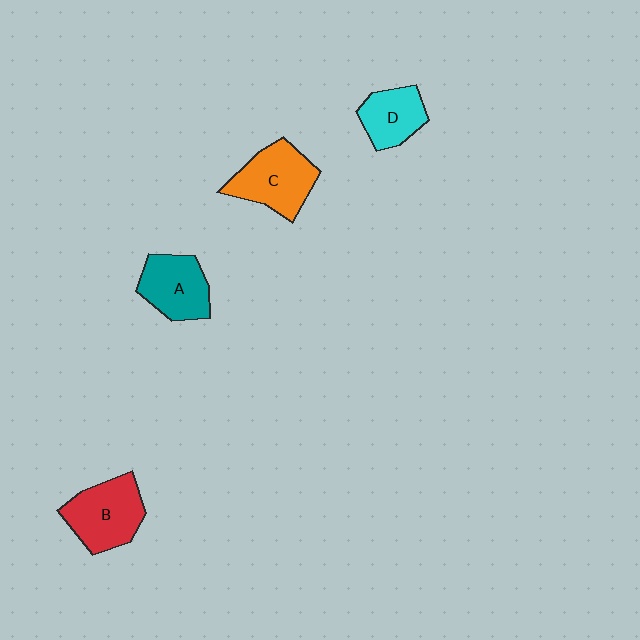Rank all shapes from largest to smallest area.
From largest to smallest: B (red), C (orange), A (teal), D (cyan).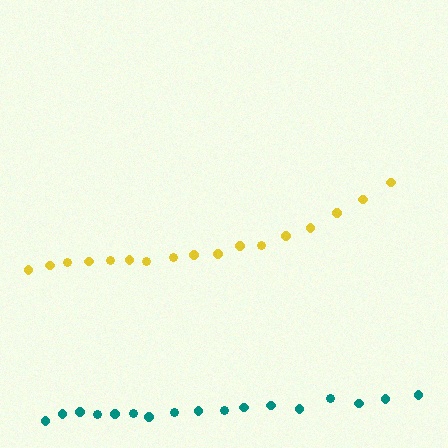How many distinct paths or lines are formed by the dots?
There are 2 distinct paths.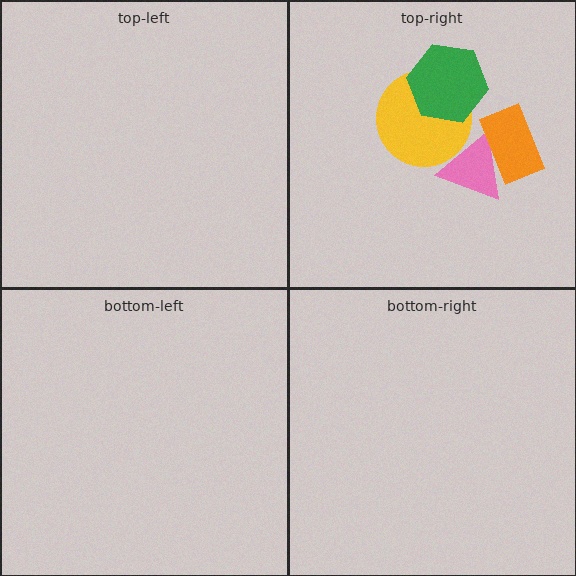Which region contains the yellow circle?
The top-right region.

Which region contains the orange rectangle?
The top-right region.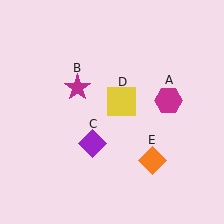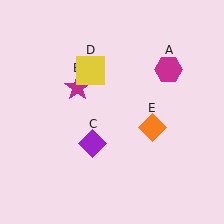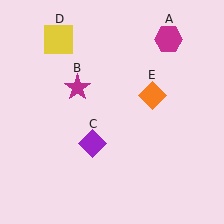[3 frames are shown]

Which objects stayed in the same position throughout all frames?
Magenta star (object B) and purple diamond (object C) remained stationary.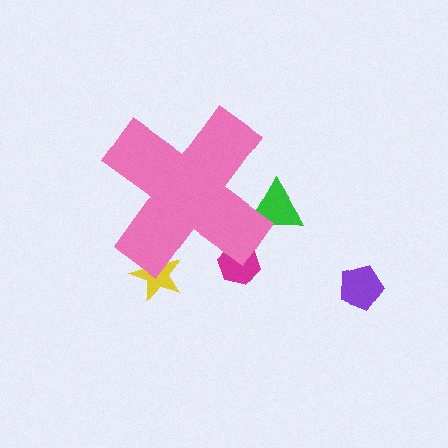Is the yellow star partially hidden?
Yes, the yellow star is partially hidden behind the pink cross.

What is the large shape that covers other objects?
A pink cross.